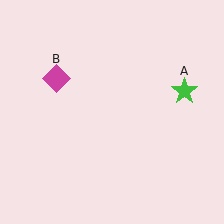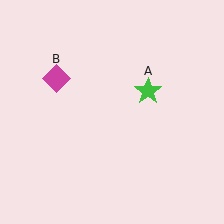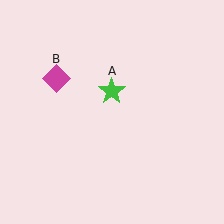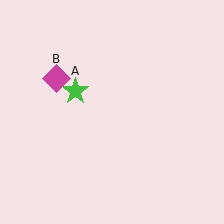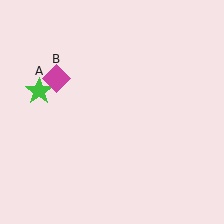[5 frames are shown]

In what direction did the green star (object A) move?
The green star (object A) moved left.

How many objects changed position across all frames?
1 object changed position: green star (object A).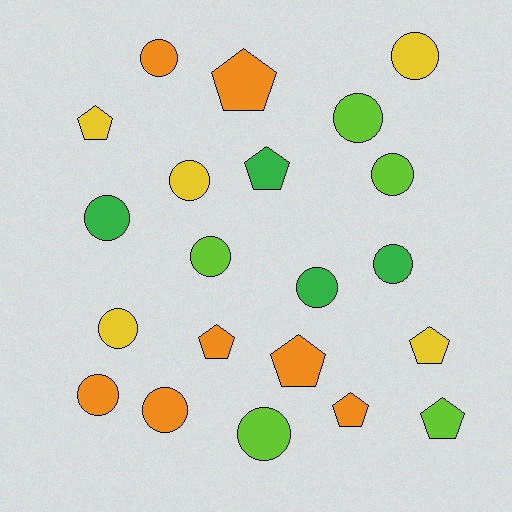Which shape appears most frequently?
Circle, with 13 objects.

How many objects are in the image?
There are 21 objects.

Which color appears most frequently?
Orange, with 7 objects.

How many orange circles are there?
There are 3 orange circles.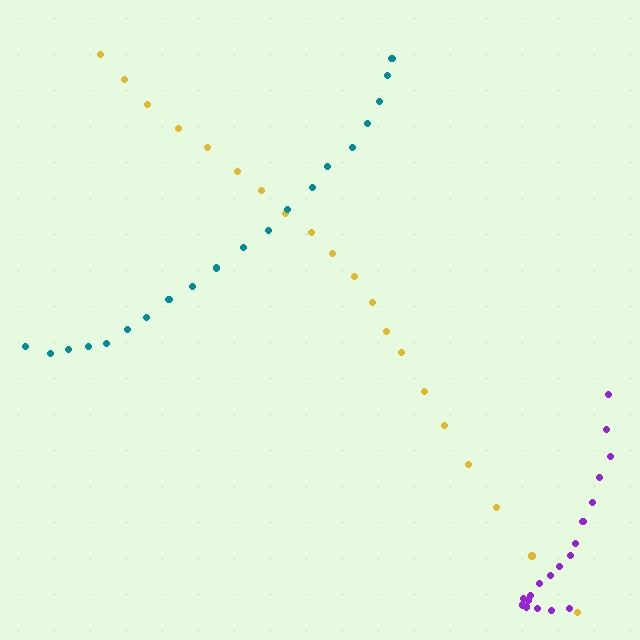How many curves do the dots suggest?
There are 3 distinct paths.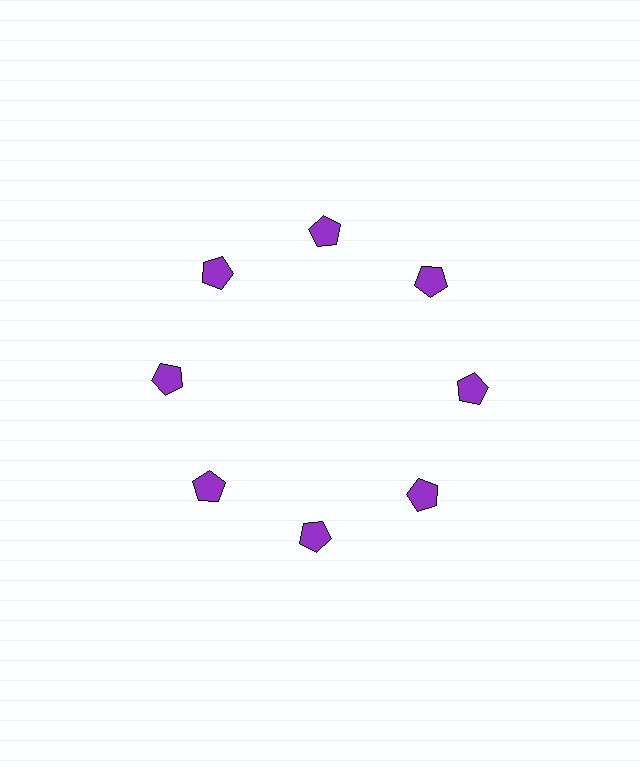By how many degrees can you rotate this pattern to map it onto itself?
The pattern maps onto itself every 45 degrees of rotation.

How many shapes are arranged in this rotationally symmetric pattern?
There are 8 shapes, arranged in 8 groups of 1.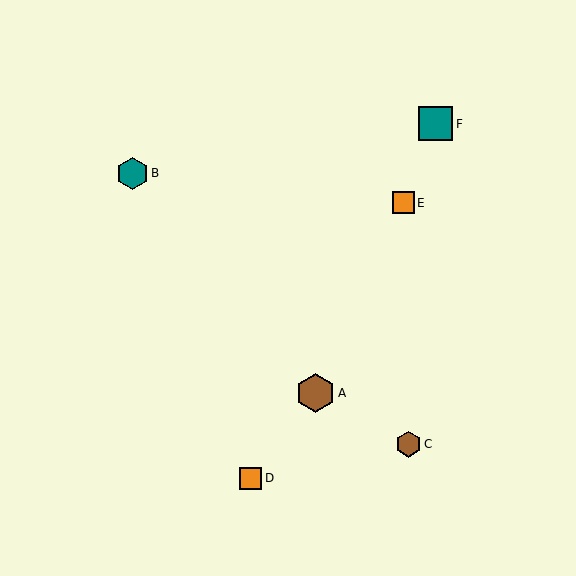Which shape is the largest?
The brown hexagon (labeled A) is the largest.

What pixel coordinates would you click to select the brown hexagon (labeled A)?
Click at (316, 393) to select the brown hexagon A.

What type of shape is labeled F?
Shape F is a teal square.